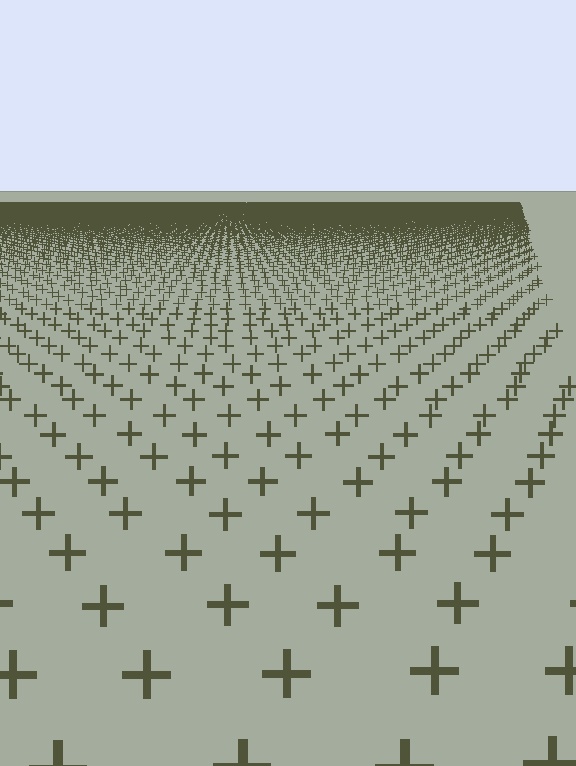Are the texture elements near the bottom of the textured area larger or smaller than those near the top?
Larger. Near the bottom, elements are closer to the viewer and appear at a bigger on-screen size.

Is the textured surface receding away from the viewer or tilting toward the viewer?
The surface is receding away from the viewer. Texture elements get smaller and denser toward the top.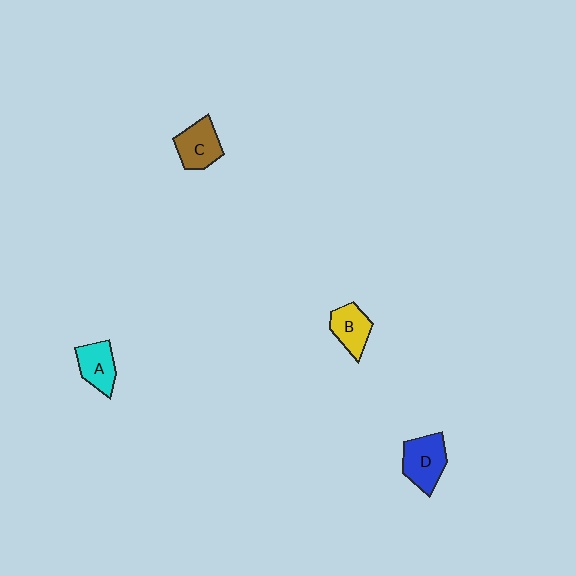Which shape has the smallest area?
Shape B (yellow).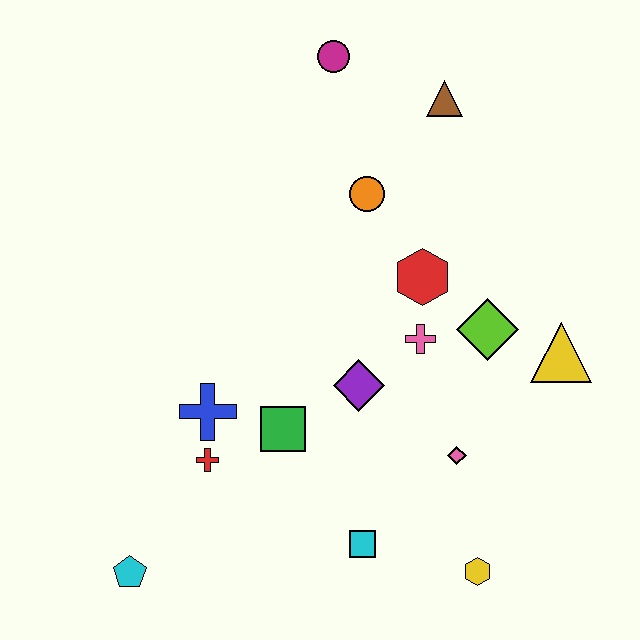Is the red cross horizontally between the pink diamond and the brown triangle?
No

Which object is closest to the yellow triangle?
The lime diamond is closest to the yellow triangle.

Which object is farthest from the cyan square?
The magenta circle is farthest from the cyan square.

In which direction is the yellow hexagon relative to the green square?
The yellow hexagon is to the right of the green square.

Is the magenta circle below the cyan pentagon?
No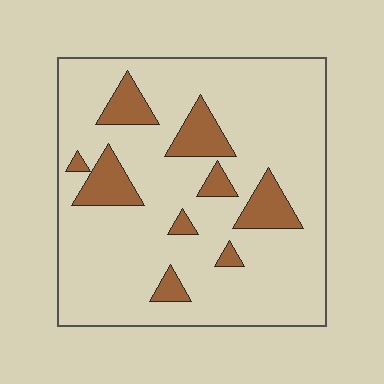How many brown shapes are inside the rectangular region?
9.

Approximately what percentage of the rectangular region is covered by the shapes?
Approximately 15%.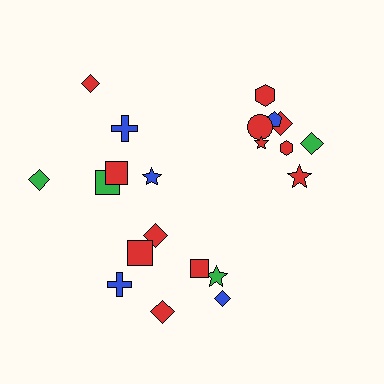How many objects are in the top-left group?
There are 5 objects.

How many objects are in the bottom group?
There are 8 objects.